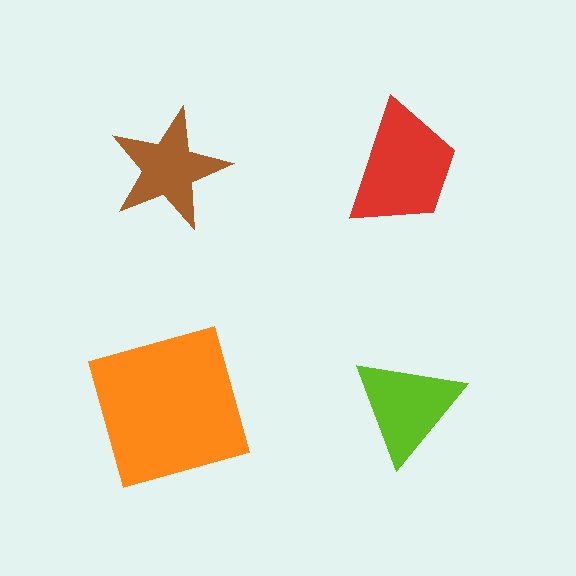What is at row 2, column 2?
A lime triangle.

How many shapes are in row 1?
2 shapes.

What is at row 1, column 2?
A red trapezoid.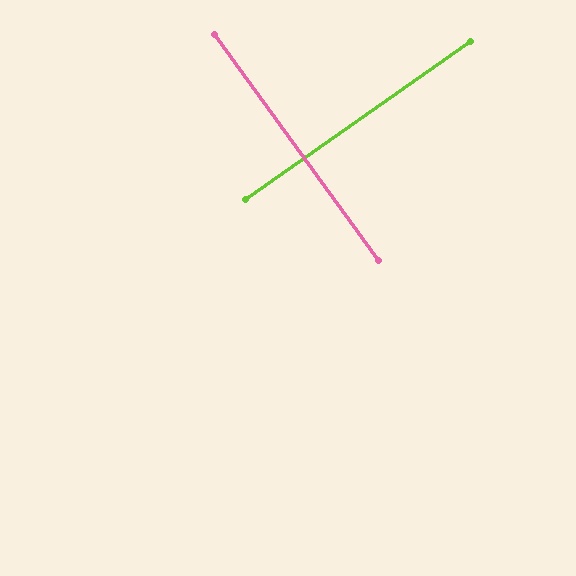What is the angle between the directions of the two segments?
Approximately 89 degrees.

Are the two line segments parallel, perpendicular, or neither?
Perpendicular — they meet at approximately 89°.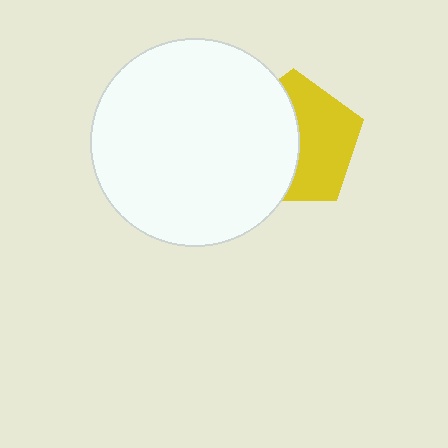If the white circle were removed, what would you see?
You would see the complete yellow pentagon.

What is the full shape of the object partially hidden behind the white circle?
The partially hidden object is a yellow pentagon.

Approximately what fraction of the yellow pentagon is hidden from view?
Roughly 49% of the yellow pentagon is hidden behind the white circle.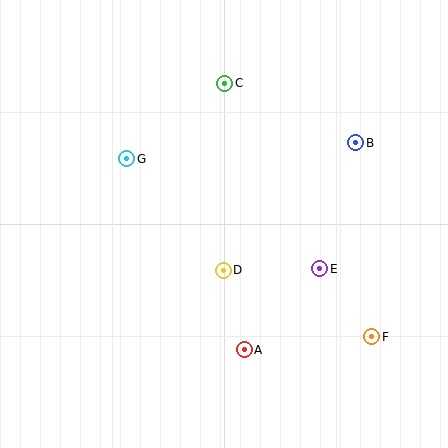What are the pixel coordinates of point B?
Point B is at (356, 143).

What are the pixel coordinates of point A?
Point A is at (244, 350).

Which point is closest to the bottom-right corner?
Point F is closest to the bottom-right corner.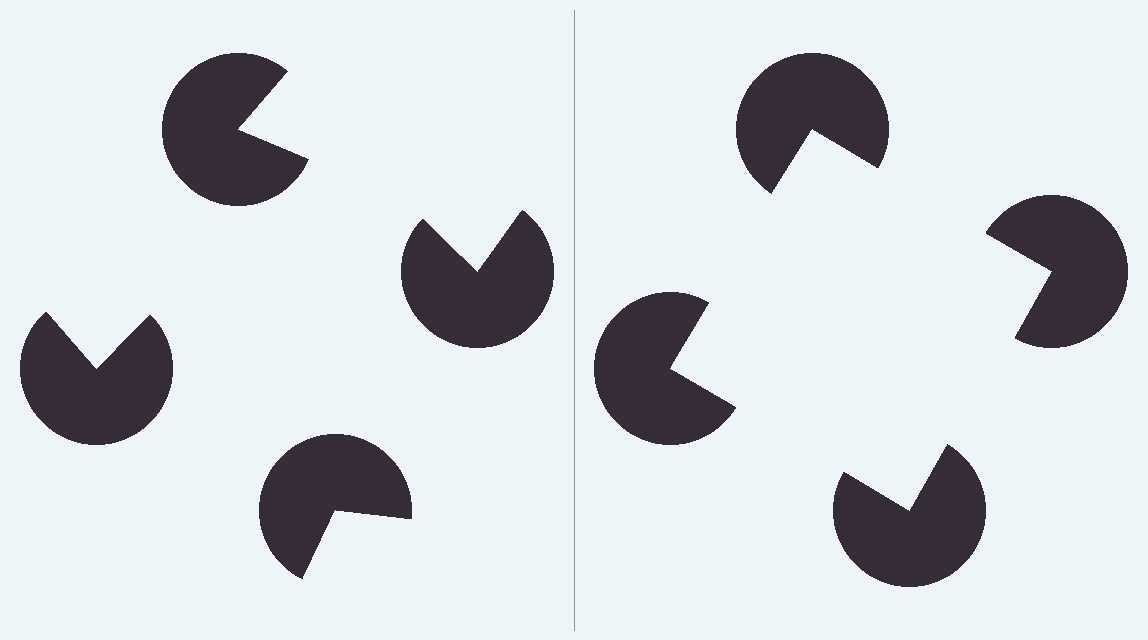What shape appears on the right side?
An illusory square.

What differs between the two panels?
The pac-man discs are positioned identically on both sides; only the wedge orientations differ. On the right they align to a square; on the left they are misaligned.